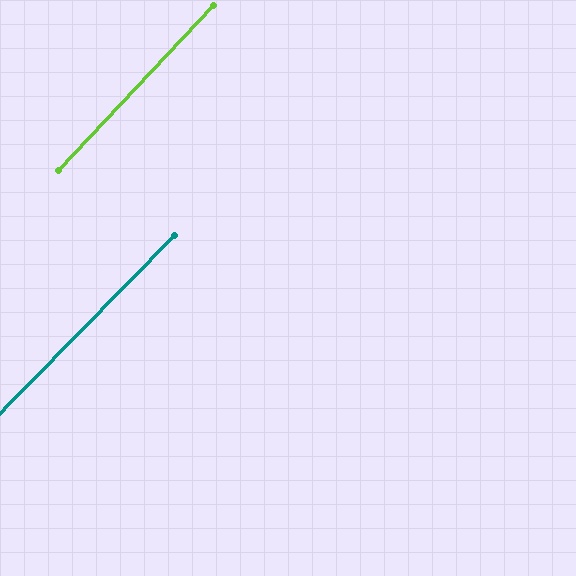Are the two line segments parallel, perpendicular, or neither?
Parallel — their directions differ by only 1.7°.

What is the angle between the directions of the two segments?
Approximately 2 degrees.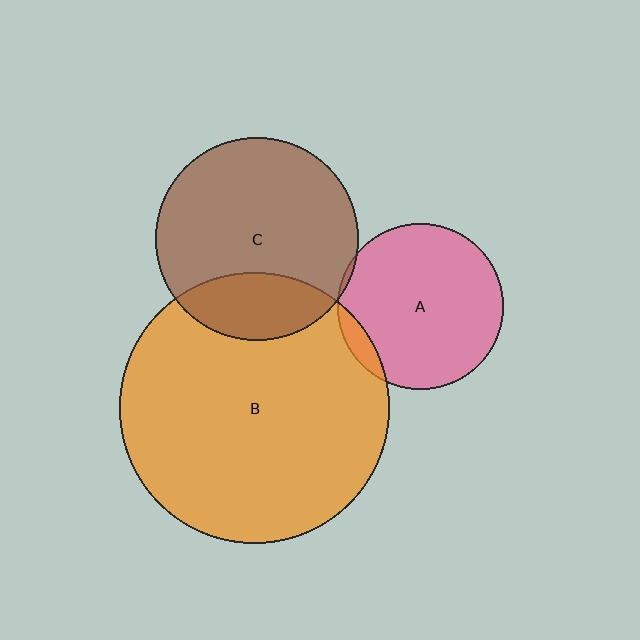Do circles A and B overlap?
Yes.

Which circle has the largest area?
Circle B (orange).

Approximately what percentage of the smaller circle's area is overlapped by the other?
Approximately 5%.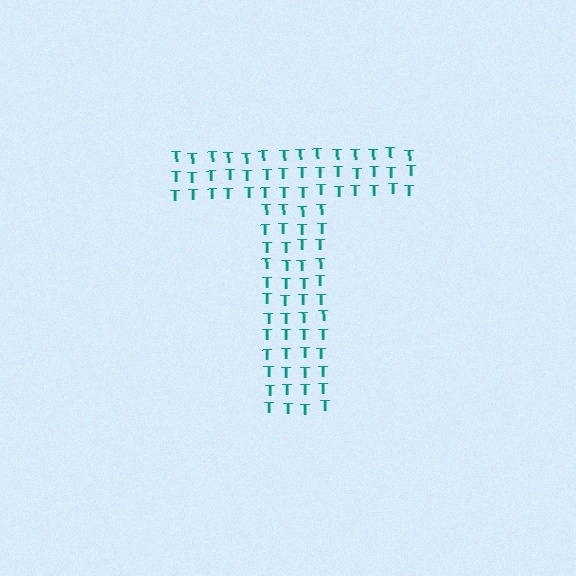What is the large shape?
The large shape is the letter T.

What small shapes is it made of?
It is made of small letter T's.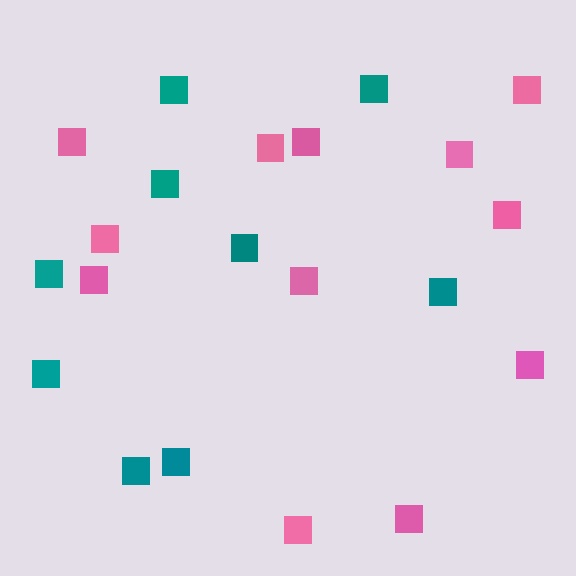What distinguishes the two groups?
There are 2 groups: one group of teal squares (9) and one group of pink squares (12).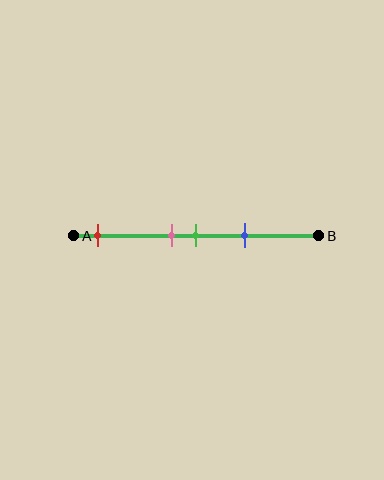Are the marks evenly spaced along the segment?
No, the marks are not evenly spaced.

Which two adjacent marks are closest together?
The pink and green marks are the closest adjacent pair.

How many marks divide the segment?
There are 4 marks dividing the segment.